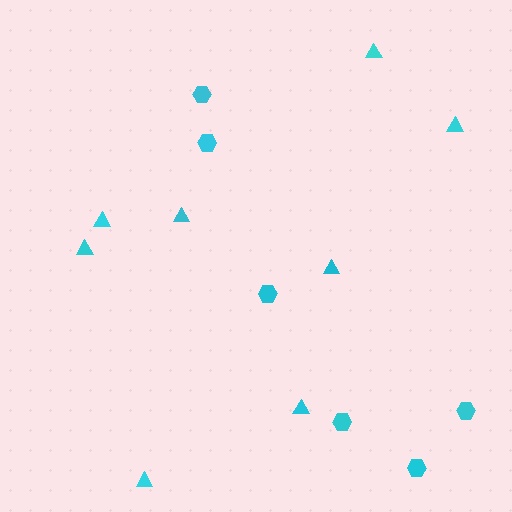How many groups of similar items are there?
There are 2 groups: one group of hexagons (6) and one group of triangles (8).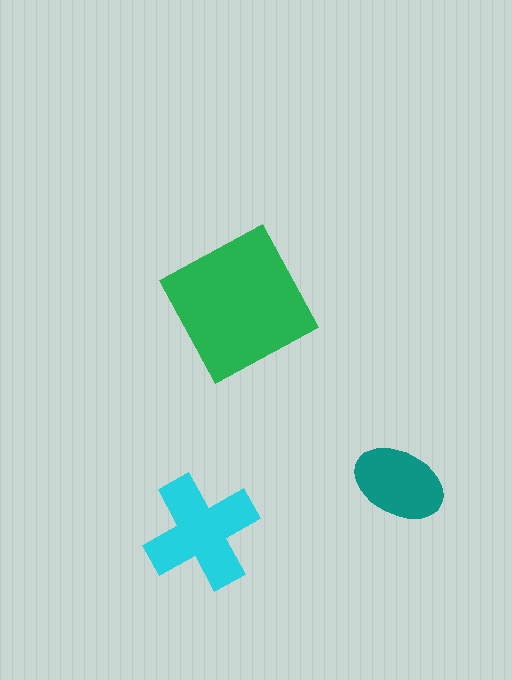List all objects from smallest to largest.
The teal ellipse, the cyan cross, the green square.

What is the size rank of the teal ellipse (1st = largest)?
3rd.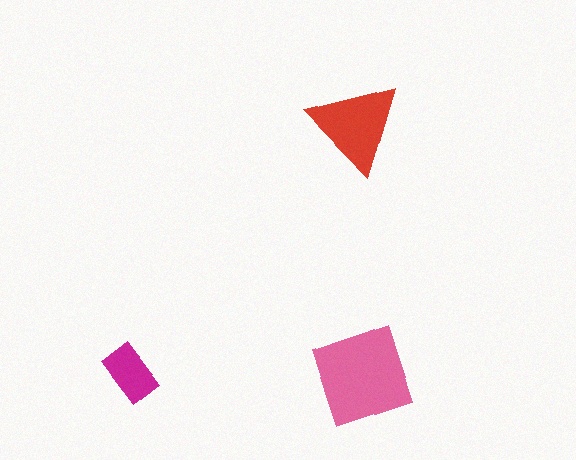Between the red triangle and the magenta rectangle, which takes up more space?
The red triangle.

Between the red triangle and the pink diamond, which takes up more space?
The pink diamond.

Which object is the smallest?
The magenta rectangle.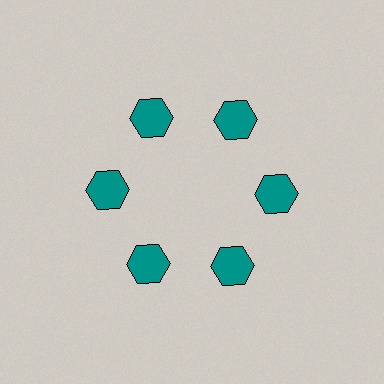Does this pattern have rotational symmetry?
Yes, this pattern has 6-fold rotational symmetry. It looks the same after rotating 60 degrees around the center.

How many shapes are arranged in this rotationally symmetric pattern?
There are 6 shapes, arranged in 6 groups of 1.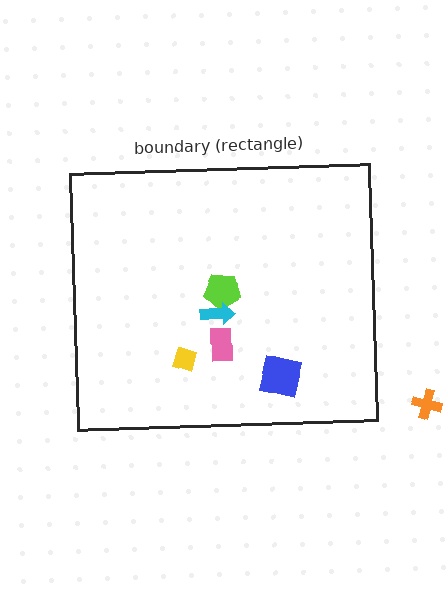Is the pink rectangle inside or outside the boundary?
Inside.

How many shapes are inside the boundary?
5 inside, 1 outside.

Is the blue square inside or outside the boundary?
Inside.